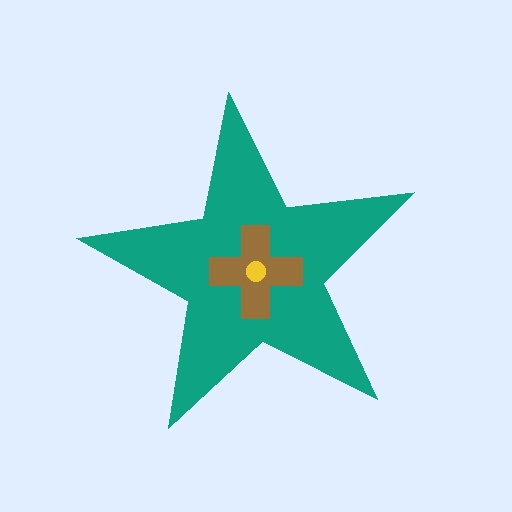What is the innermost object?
The yellow circle.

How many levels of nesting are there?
3.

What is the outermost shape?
The teal star.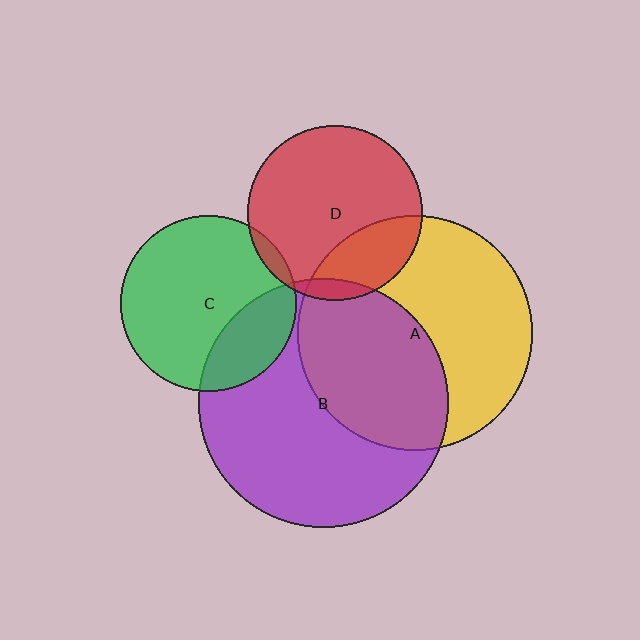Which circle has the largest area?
Circle B (purple).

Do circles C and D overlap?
Yes.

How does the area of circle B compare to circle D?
Approximately 2.0 times.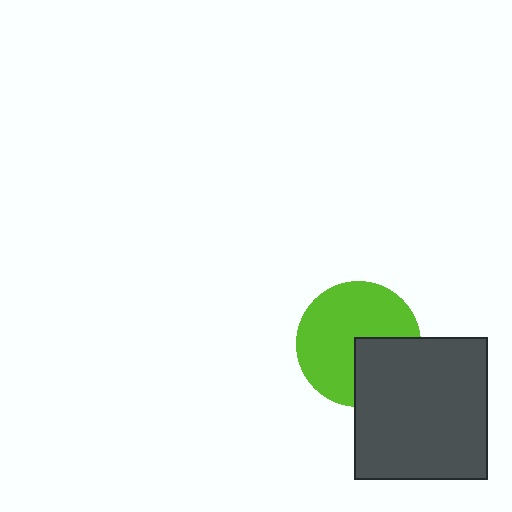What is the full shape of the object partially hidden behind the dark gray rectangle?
The partially hidden object is a lime circle.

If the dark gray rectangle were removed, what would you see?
You would see the complete lime circle.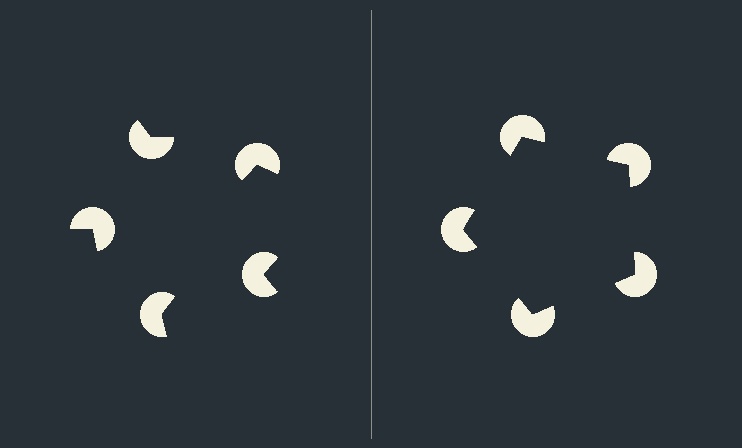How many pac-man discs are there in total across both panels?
10 — 5 on each side.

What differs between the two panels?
The pac-man discs are positioned identically on both sides; only the wedge orientations differ. On the right they align to a pentagon; on the left they are misaligned.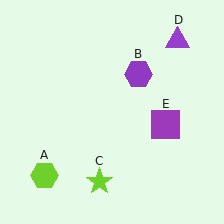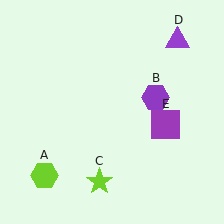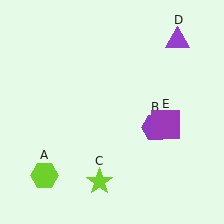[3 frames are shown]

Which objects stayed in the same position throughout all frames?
Lime hexagon (object A) and lime star (object C) and purple triangle (object D) and purple square (object E) remained stationary.